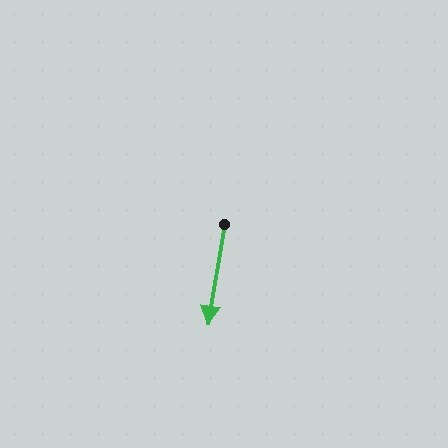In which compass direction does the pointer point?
South.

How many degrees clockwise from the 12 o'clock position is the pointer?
Approximately 189 degrees.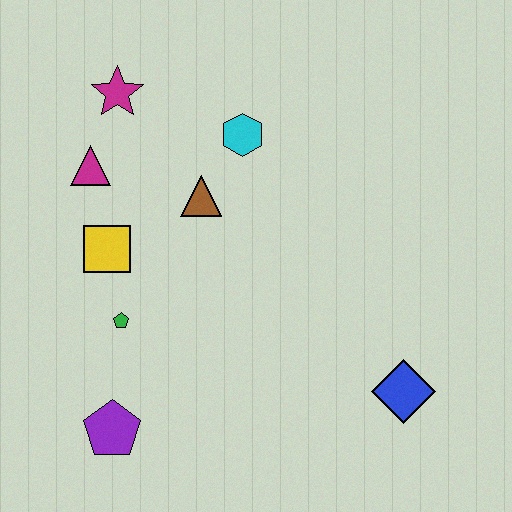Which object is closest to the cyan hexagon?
The brown triangle is closest to the cyan hexagon.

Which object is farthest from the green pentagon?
The blue diamond is farthest from the green pentagon.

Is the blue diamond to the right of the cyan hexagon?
Yes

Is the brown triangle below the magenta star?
Yes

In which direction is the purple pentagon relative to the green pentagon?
The purple pentagon is below the green pentagon.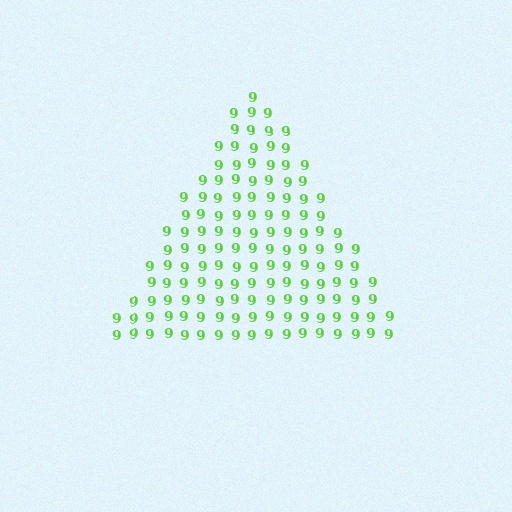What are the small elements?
The small elements are digit 9's.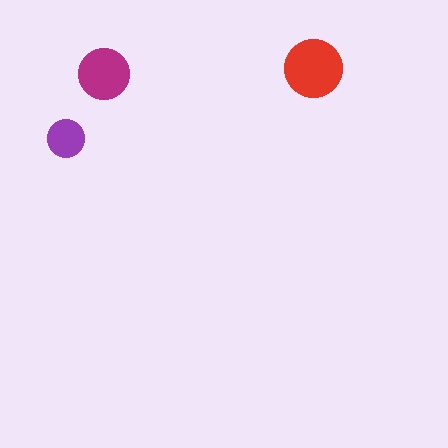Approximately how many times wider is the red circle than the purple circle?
About 1.5 times wider.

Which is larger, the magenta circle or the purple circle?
The magenta one.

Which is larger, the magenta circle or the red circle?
The red one.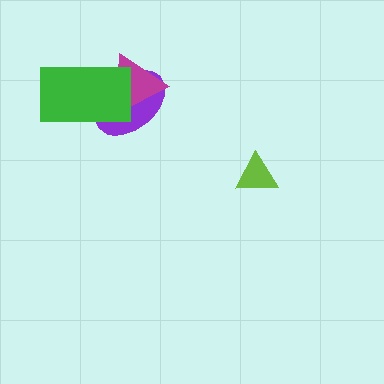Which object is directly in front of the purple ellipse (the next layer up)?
The magenta triangle is directly in front of the purple ellipse.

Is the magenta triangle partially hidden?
Yes, it is partially covered by another shape.